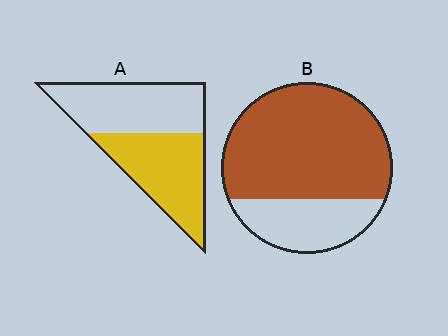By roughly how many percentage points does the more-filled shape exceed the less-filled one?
By roughly 25 percentage points (B over A).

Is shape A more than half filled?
Roughly half.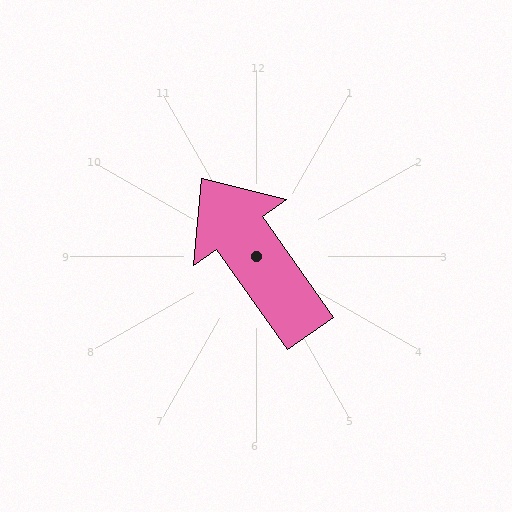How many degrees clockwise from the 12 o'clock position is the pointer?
Approximately 325 degrees.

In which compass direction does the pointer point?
Northwest.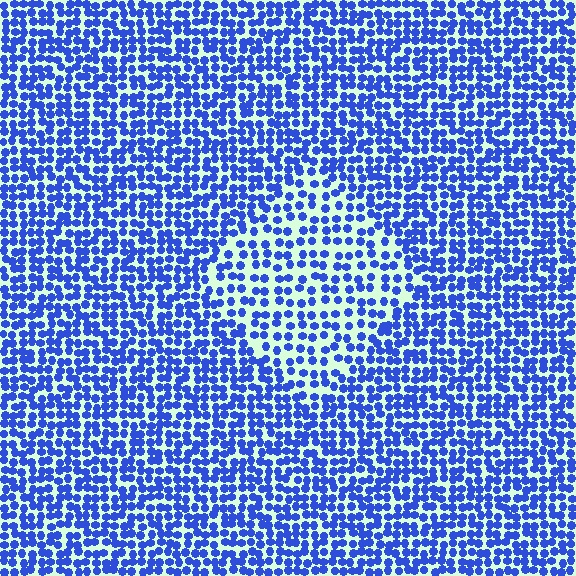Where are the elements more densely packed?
The elements are more densely packed outside the diamond boundary.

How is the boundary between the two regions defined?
The boundary is defined by a change in element density (approximately 1.7x ratio). All elements are the same color, size, and shape.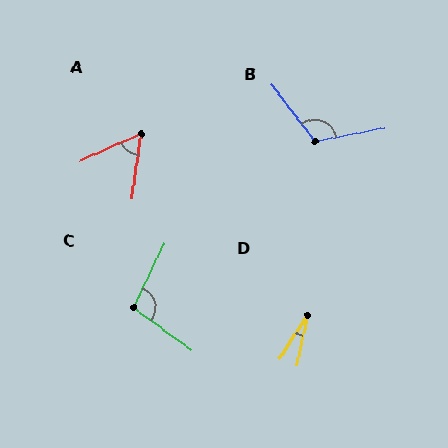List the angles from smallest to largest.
D (21°), A (58°), C (100°), B (116°).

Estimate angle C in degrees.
Approximately 100 degrees.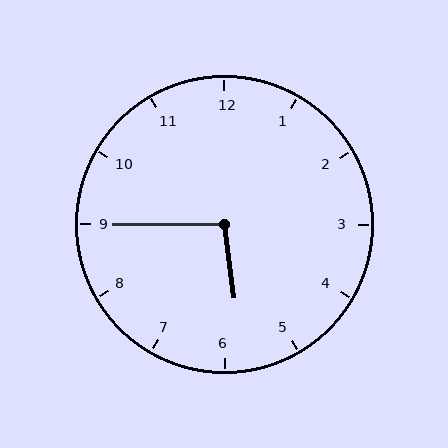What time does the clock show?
5:45.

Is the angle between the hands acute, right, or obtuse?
It is obtuse.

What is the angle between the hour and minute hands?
Approximately 98 degrees.